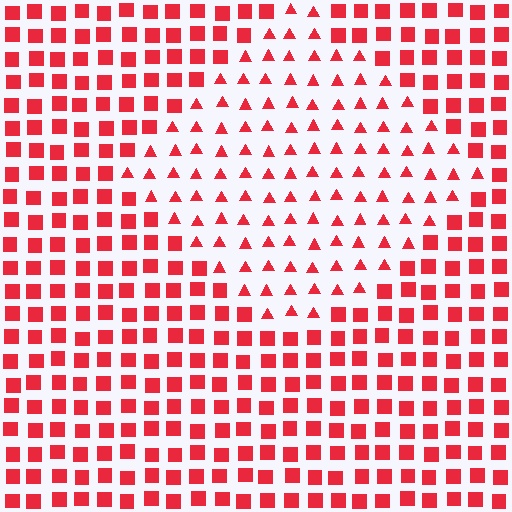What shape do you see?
I see a diamond.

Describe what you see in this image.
The image is filled with small red elements arranged in a uniform grid. A diamond-shaped region contains triangles, while the surrounding area contains squares. The boundary is defined purely by the change in element shape.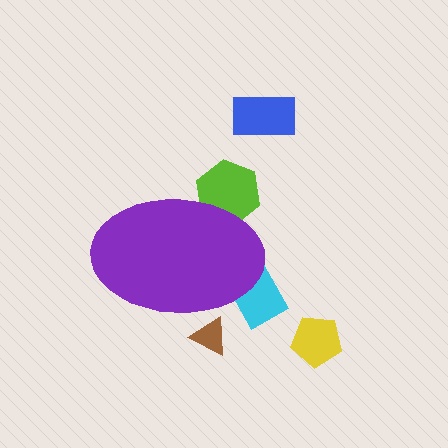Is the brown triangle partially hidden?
Yes, the brown triangle is partially hidden behind the purple ellipse.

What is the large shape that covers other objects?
A purple ellipse.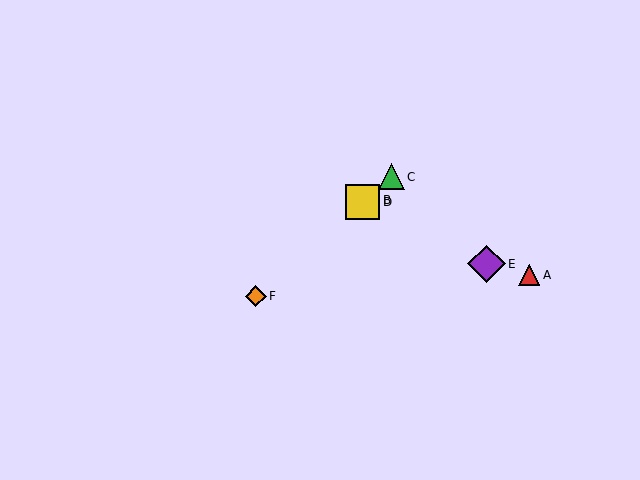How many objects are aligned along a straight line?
4 objects (B, C, D, F) are aligned along a straight line.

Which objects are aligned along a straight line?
Objects B, C, D, F are aligned along a straight line.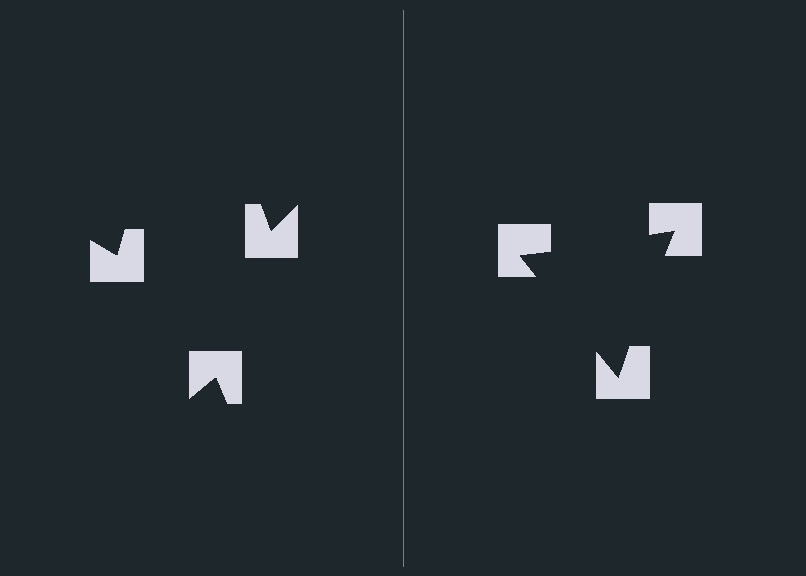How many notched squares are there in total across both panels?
6 — 3 on each side.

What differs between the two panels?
The notched squares are positioned identically on both sides; only the wedge orientations differ. On the right they align to a triangle; on the left they are misaligned.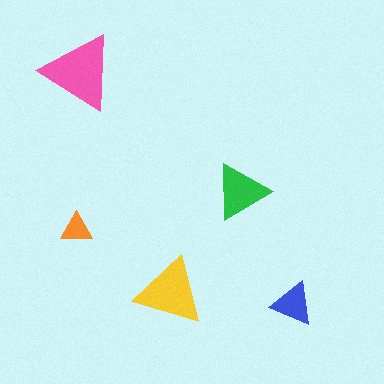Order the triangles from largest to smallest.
the pink one, the yellow one, the green one, the blue one, the orange one.